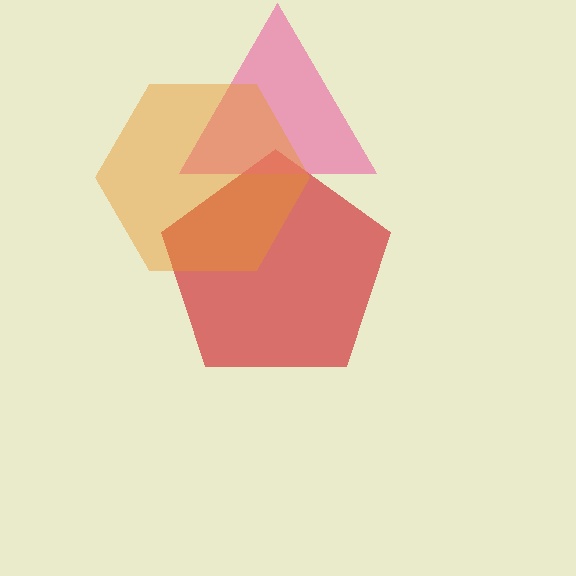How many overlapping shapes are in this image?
There are 3 overlapping shapes in the image.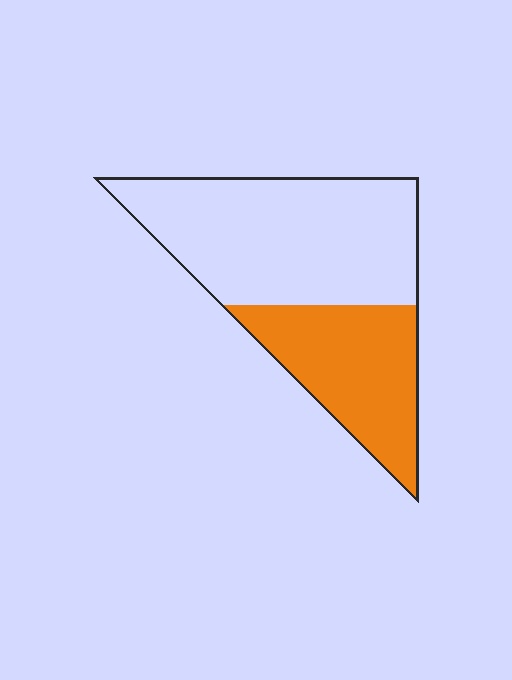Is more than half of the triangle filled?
No.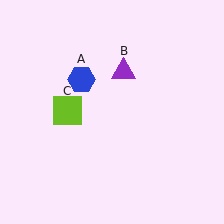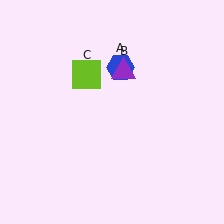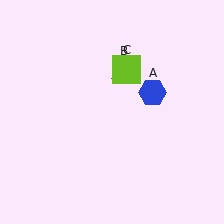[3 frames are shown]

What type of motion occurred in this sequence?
The blue hexagon (object A), lime square (object C) rotated clockwise around the center of the scene.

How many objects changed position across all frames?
2 objects changed position: blue hexagon (object A), lime square (object C).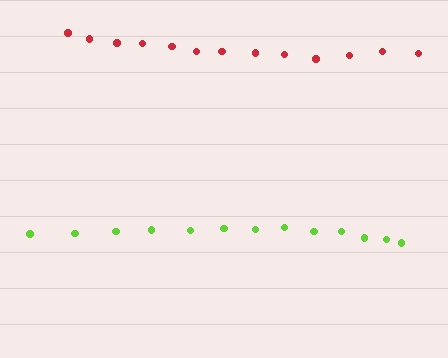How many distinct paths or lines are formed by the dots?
There are 2 distinct paths.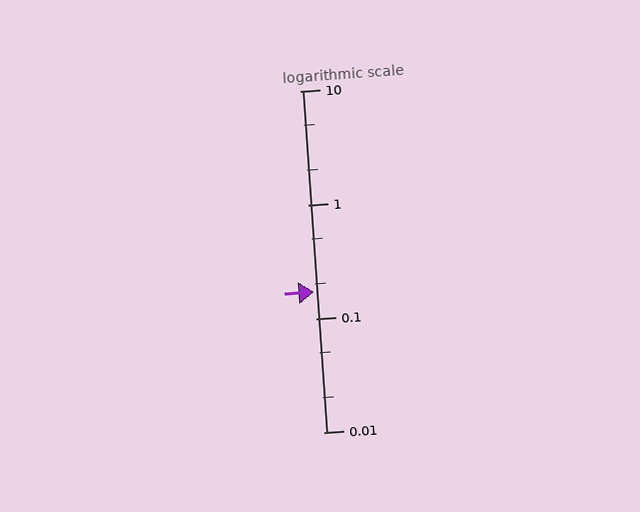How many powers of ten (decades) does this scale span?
The scale spans 3 decades, from 0.01 to 10.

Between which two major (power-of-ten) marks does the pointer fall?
The pointer is between 0.1 and 1.